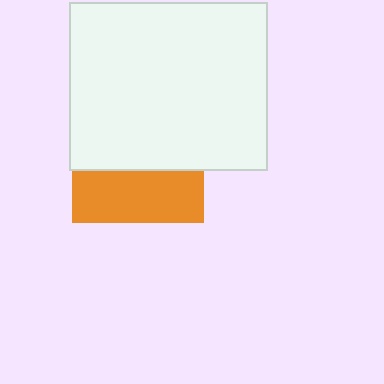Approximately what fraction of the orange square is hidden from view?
Roughly 61% of the orange square is hidden behind the white rectangle.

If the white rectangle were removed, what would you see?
You would see the complete orange square.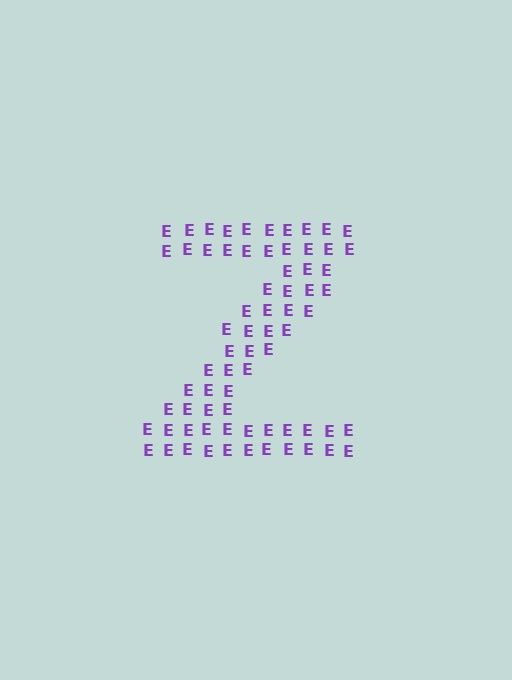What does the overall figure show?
The overall figure shows the letter Z.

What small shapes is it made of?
It is made of small letter E's.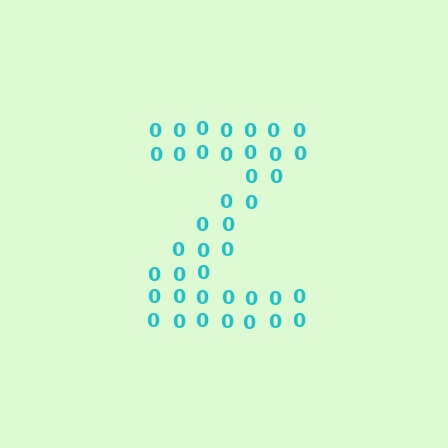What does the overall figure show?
The overall figure shows the letter Z.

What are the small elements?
The small elements are digit 0's.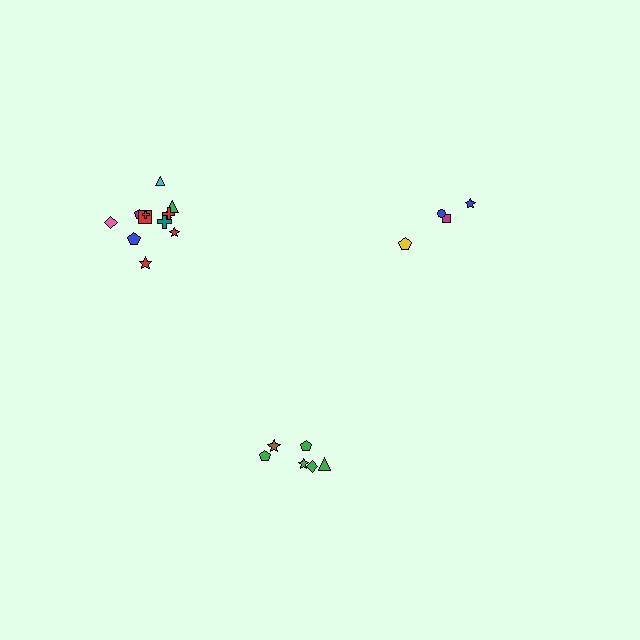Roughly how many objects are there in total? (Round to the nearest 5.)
Roughly 20 objects in total.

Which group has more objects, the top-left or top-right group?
The top-left group.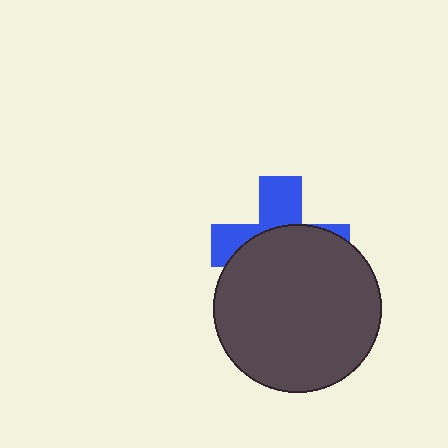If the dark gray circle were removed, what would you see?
You would see the complete blue cross.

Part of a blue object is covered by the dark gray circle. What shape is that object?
It is a cross.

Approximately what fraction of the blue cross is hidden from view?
Roughly 62% of the blue cross is hidden behind the dark gray circle.